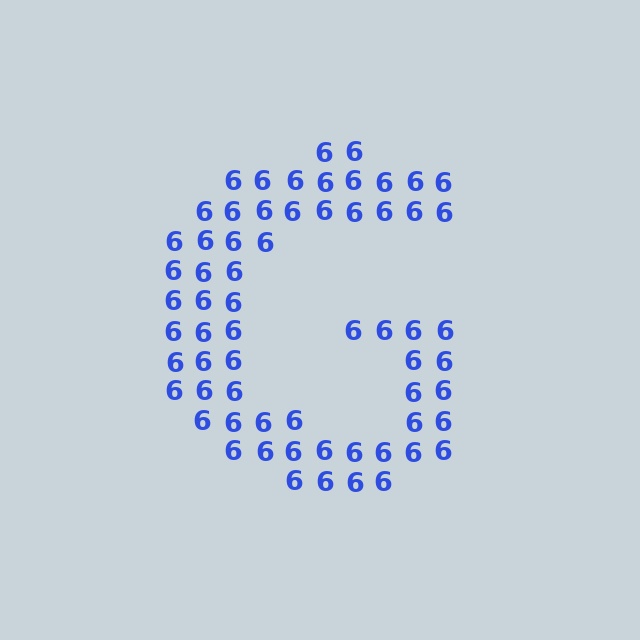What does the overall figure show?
The overall figure shows the letter G.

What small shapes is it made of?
It is made of small digit 6's.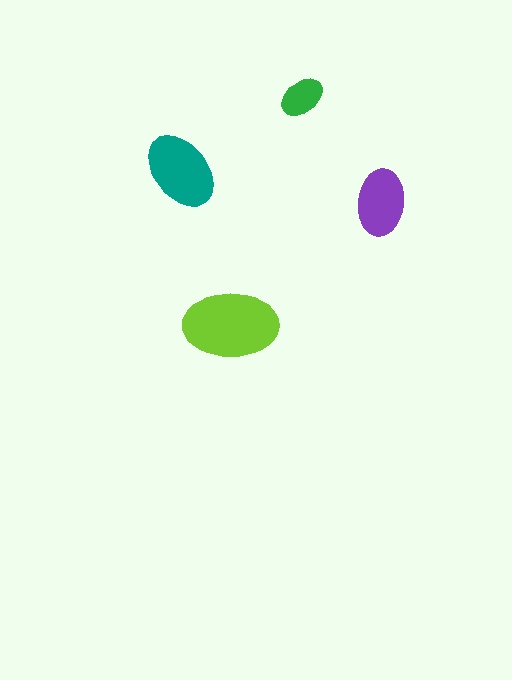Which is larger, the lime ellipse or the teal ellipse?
The lime one.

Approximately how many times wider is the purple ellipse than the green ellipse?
About 1.5 times wider.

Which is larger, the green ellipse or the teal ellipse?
The teal one.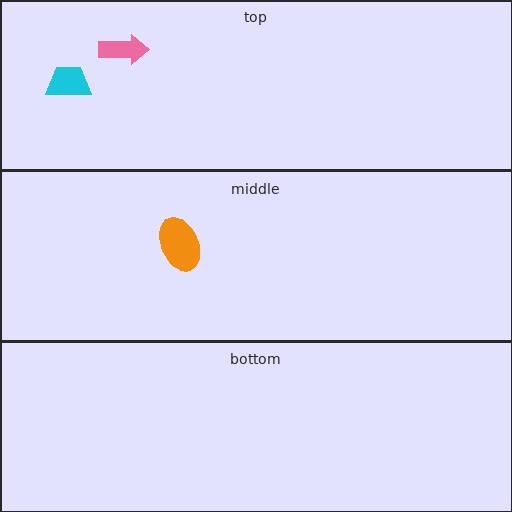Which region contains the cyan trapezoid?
The top region.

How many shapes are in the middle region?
1.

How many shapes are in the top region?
2.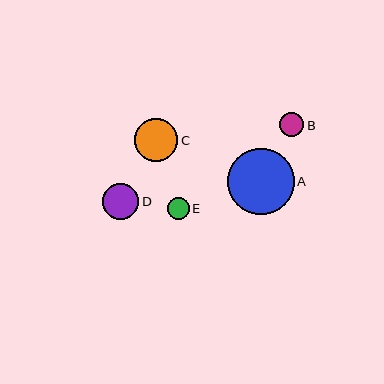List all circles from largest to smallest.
From largest to smallest: A, C, D, B, E.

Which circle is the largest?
Circle A is the largest with a size of approximately 66 pixels.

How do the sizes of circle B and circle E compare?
Circle B and circle E are approximately the same size.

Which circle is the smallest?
Circle E is the smallest with a size of approximately 22 pixels.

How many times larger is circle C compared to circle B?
Circle C is approximately 1.8 times the size of circle B.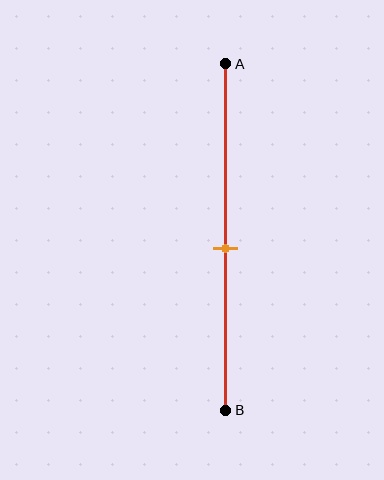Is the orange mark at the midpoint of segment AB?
No, the mark is at about 55% from A, not at the 50% midpoint.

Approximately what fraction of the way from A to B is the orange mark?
The orange mark is approximately 55% of the way from A to B.